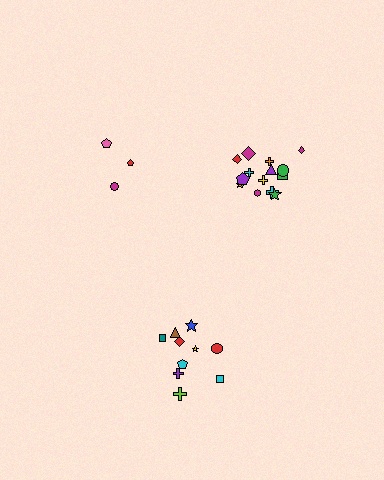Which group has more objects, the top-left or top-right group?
The top-right group.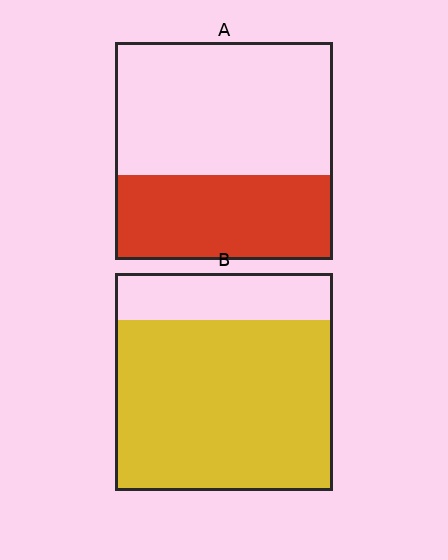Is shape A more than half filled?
No.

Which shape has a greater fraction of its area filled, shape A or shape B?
Shape B.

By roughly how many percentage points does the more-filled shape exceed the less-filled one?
By roughly 40 percentage points (B over A).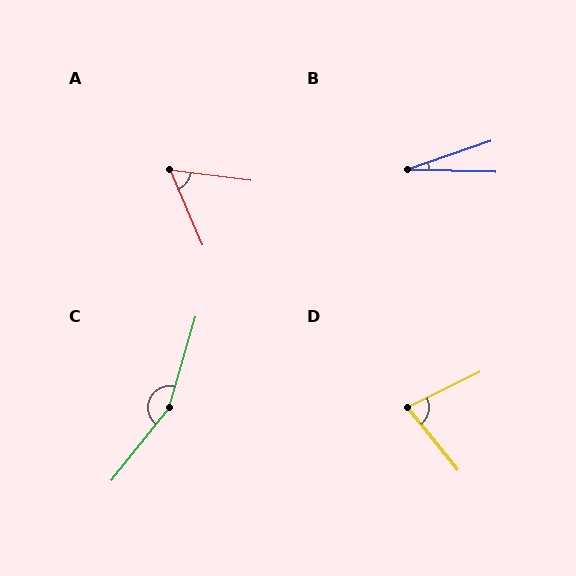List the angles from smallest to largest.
B (20°), A (60°), D (77°), C (158°).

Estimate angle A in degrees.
Approximately 60 degrees.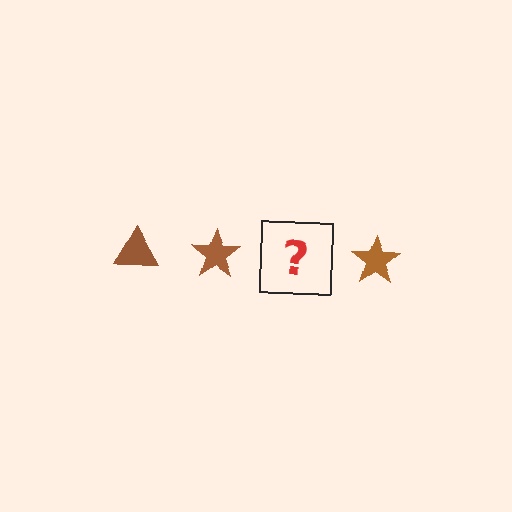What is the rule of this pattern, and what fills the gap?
The rule is that the pattern cycles through triangle, star shapes in brown. The gap should be filled with a brown triangle.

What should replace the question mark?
The question mark should be replaced with a brown triangle.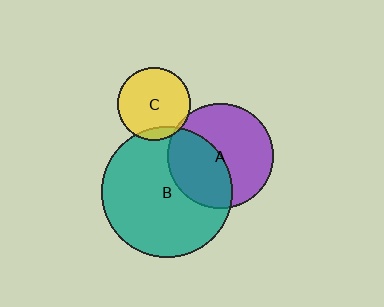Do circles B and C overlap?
Yes.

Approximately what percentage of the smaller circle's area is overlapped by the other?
Approximately 10%.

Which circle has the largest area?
Circle B (teal).